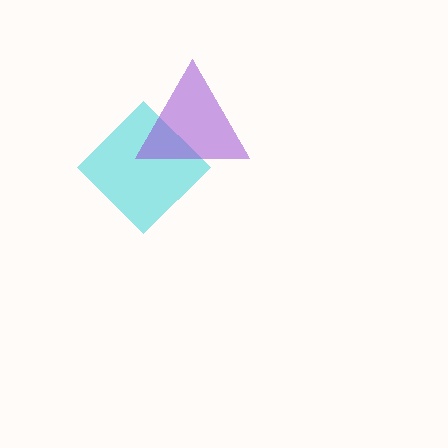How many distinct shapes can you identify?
There are 2 distinct shapes: a cyan diamond, a purple triangle.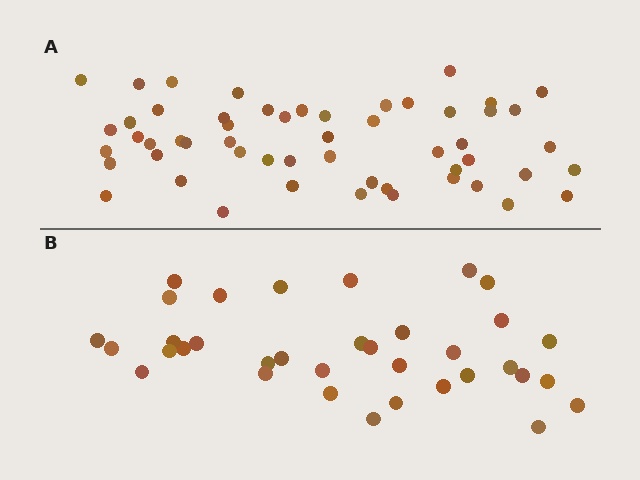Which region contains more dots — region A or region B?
Region A (the top region) has more dots.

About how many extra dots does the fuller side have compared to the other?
Region A has approximately 20 more dots than region B.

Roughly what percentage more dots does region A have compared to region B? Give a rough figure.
About 55% more.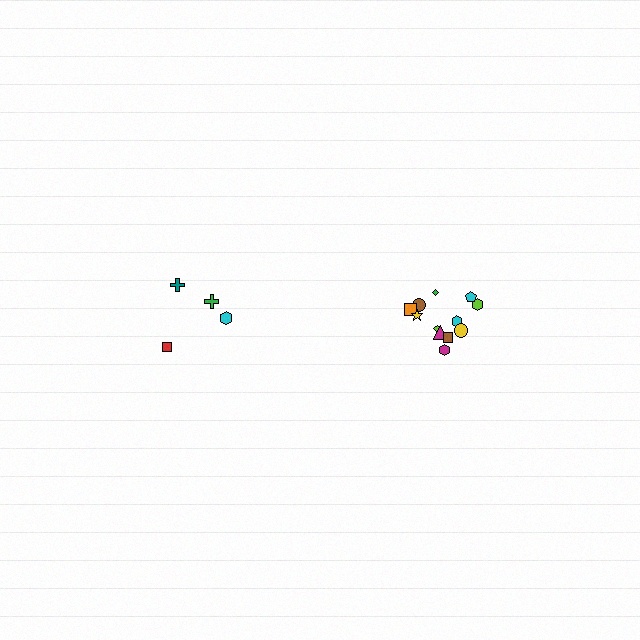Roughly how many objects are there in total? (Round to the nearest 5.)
Roughly 15 objects in total.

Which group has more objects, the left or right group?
The right group.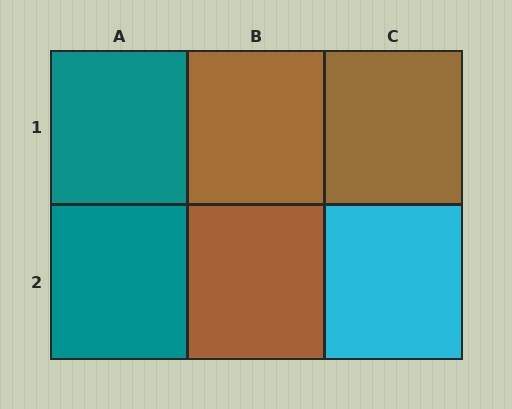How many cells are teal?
2 cells are teal.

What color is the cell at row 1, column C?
Brown.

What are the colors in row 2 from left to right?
Teal, brown, cyan.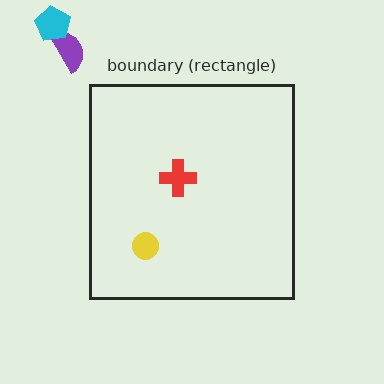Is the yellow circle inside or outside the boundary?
Inside.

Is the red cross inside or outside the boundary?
Inside.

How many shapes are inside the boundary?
2 inside, 2 outside.